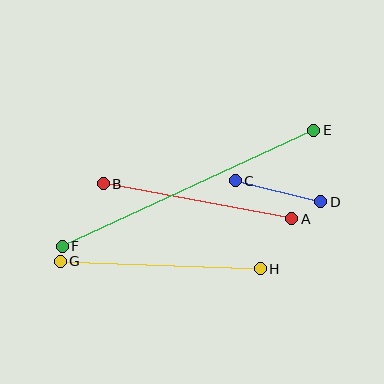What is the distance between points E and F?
The distance is approximately 277 pixels.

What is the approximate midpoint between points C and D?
The midpoint is at approximately (278, 191) pixels.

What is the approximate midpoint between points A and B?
The midpoint is at approximately (197, 201) pixels.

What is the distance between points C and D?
The distance is approximately 88 pixels.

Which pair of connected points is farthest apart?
Points E and F are farthest apart.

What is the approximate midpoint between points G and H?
The midpoint is at approximately (160, 265) pixels.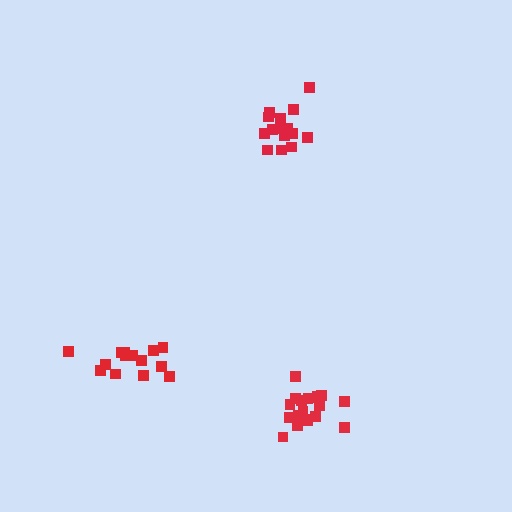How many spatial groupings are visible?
There are 3 spatial groupings.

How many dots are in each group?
Group 1: 15 dots, Group 2: 14 dots, Group 3: 19 dots (48 total).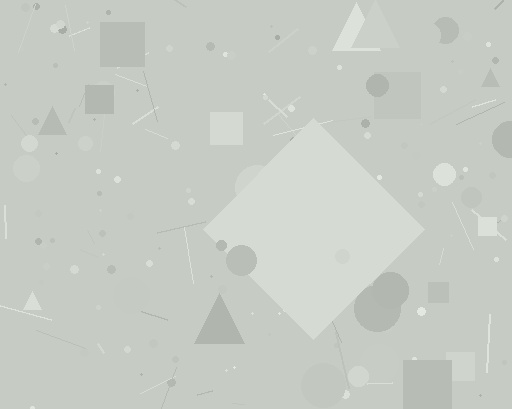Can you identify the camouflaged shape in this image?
The camouflaged shape is a diamond.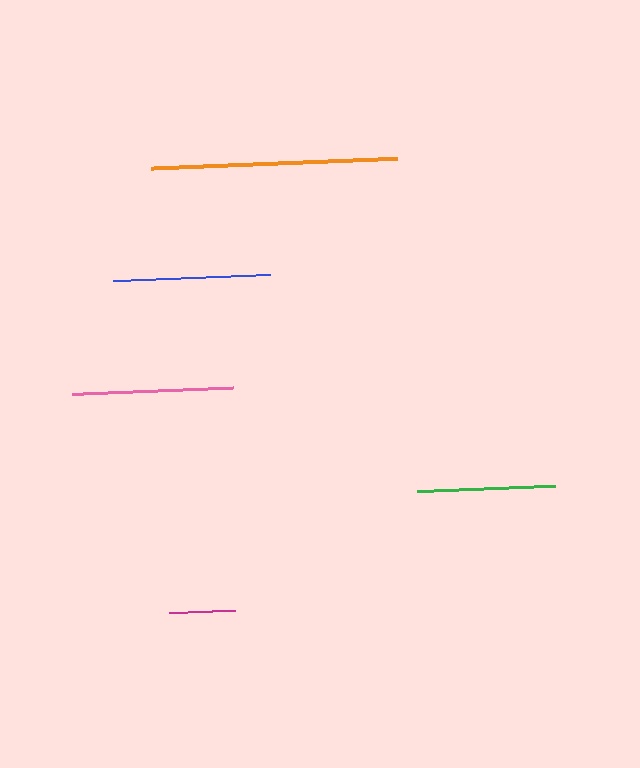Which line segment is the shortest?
The magenta line is the shortest at approximately 66 pixels.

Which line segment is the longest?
The orange line is the longest at approximately 246 pixels.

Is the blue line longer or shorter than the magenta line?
The blue line is longer than the magenta line.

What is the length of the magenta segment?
The magenta segment is approximately 66 pixels long.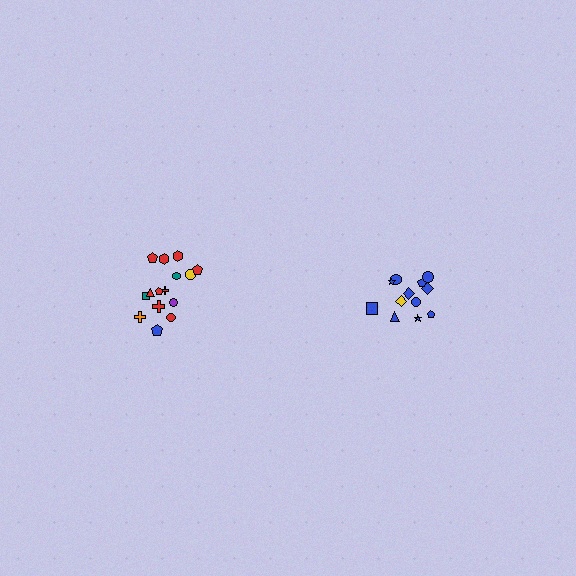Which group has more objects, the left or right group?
The left group.